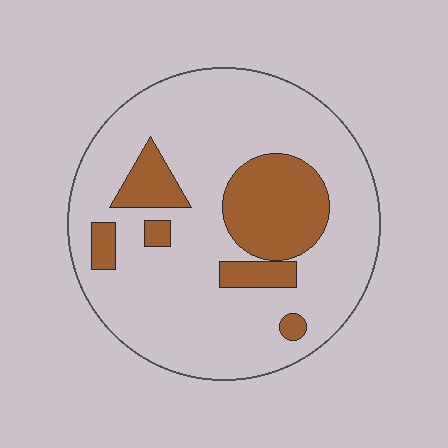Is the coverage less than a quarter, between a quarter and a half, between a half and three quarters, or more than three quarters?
Less than a quarter.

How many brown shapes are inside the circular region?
6.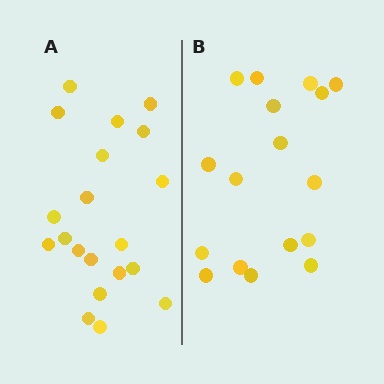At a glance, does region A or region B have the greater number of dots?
Region A (the left region) has more dots.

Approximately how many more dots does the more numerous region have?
Region A has just a few more — roughly 2 or 3 more dots than region B.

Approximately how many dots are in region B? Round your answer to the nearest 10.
About 20 dots. (The exact count is 17, which rounds to 20.)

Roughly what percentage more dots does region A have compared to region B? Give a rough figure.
About 20% more.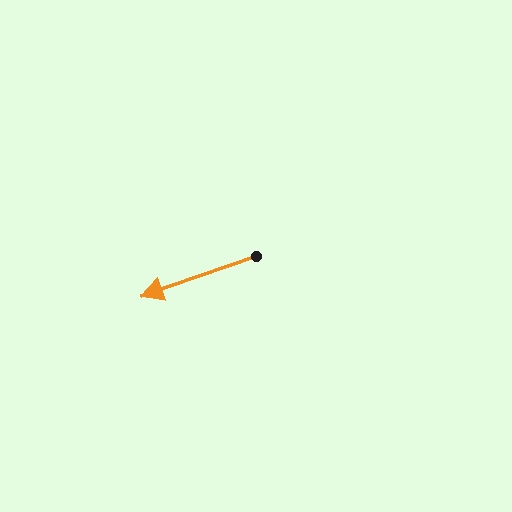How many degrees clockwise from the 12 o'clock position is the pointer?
Approximately 251 degrees.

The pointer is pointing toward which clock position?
Roughly 8 o'clock.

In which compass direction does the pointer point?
West.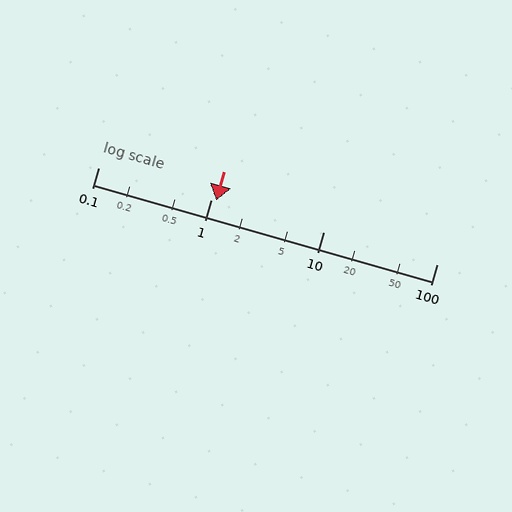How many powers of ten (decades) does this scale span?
The scale spans 3 decades, from 0.1 to 100.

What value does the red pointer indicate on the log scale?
The pointer indicates approximately 1.1.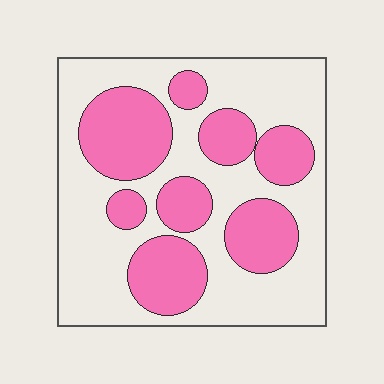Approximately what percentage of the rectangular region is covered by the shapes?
Approximately 40%.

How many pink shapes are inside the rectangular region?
8.